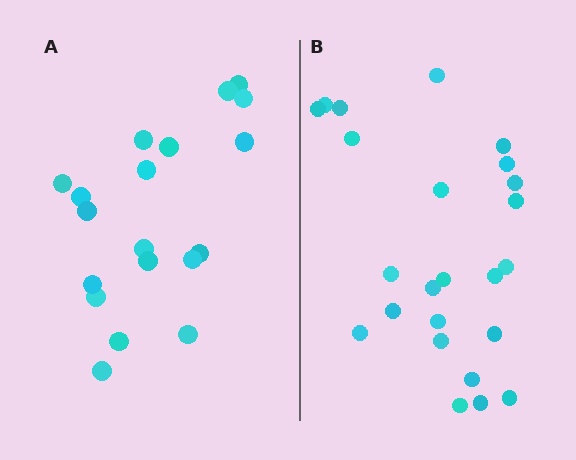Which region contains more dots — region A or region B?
Region B (the right region) has more dots.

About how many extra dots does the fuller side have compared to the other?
Region B has about 5 more dots than region A.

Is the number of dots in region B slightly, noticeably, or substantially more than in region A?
Region B has noticeably more, but not dramatically so. The ratio is roughly 1.3 to 1.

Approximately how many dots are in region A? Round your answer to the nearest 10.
About 20 dots. (The exact count is 19, which rounds to 20.)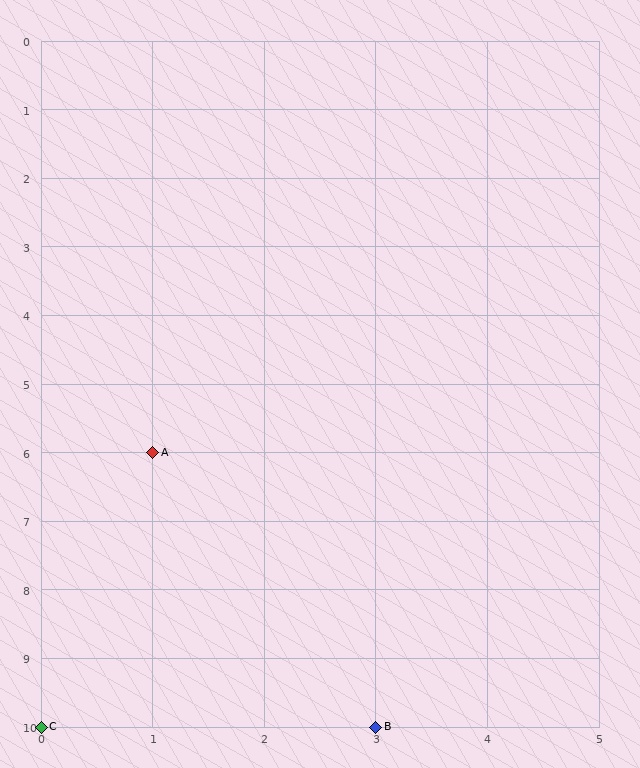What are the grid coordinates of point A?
Point A is at grid coordinates (1, 6).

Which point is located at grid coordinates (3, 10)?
Point B is at (3, 10).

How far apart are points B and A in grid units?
Points B and A are 2 columns and 4 rows apart (about 4.5 grid units diagonally).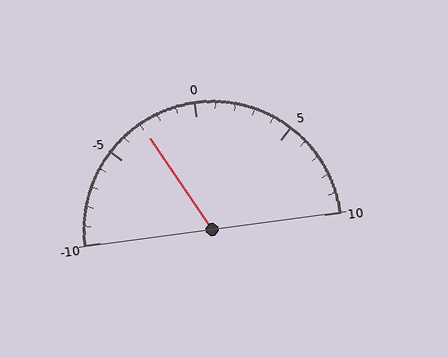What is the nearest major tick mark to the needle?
The nearest major tick mark is -5.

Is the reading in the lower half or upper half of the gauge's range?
The reading is in the lower half of the range (-10 to 10).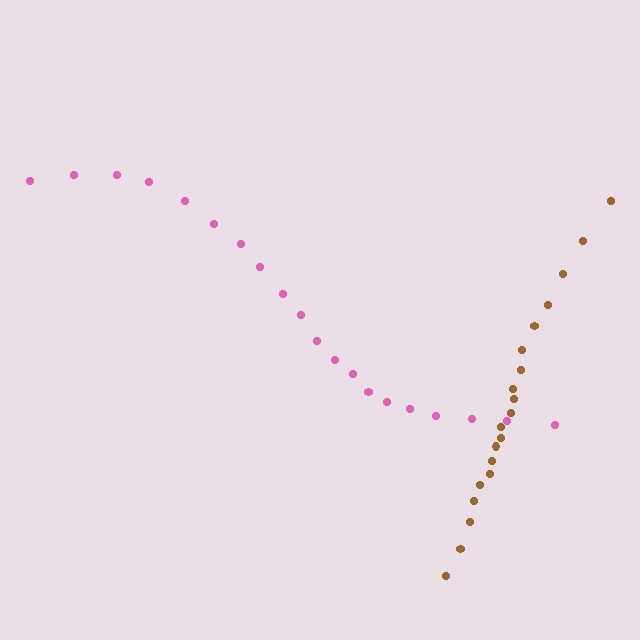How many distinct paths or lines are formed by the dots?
There are 2 distinct paths.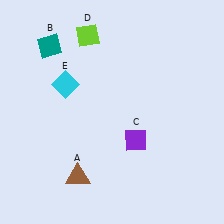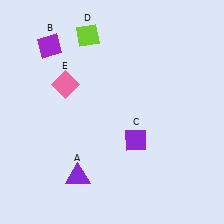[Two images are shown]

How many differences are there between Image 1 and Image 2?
There are 3 differences between the two images.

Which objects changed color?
A changed from brown to purple. B changed from teal to purple. E changed from cyan to pink.